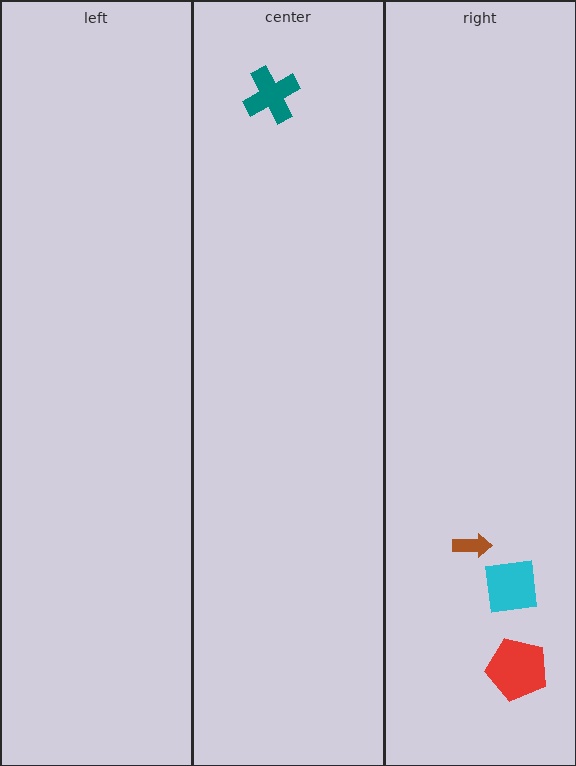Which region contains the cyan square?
The right region.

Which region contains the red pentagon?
The right region.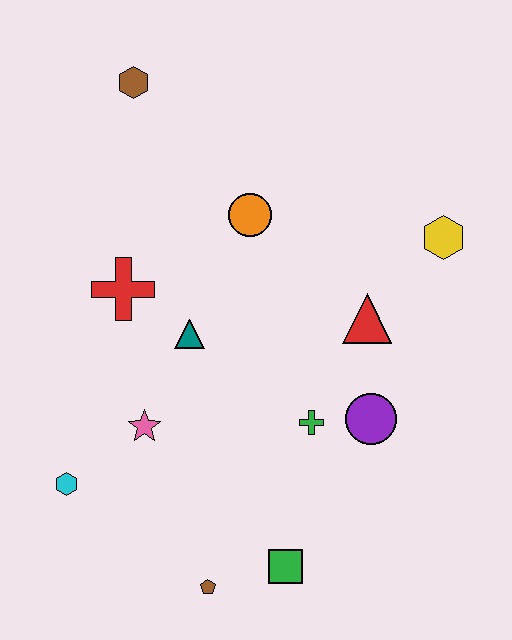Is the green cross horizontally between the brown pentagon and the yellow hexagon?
Yes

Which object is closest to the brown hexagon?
The orange circle is closest to the brown hexagon.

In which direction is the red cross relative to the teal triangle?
The red cross is to the left of the teal triangle.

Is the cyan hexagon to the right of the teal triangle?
No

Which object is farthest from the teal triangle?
The yellow hexagon is farthest from the teal triangle.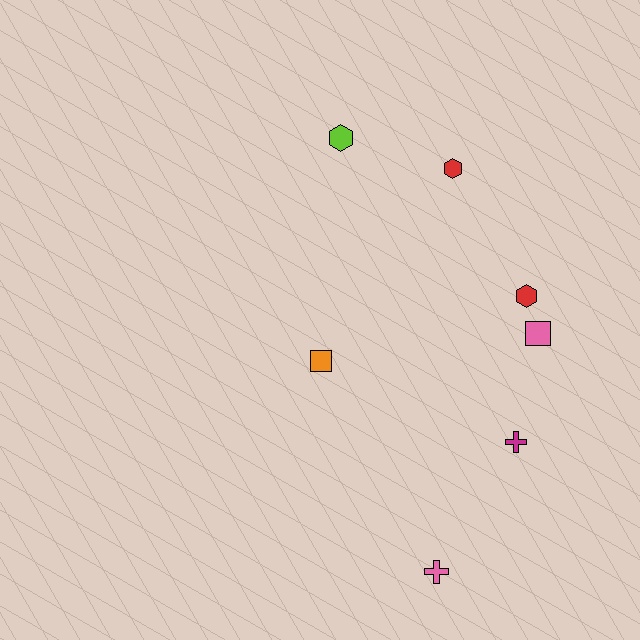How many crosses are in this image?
There are 2 crosses.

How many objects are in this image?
There are 7 objects.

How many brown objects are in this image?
There are no brown objects.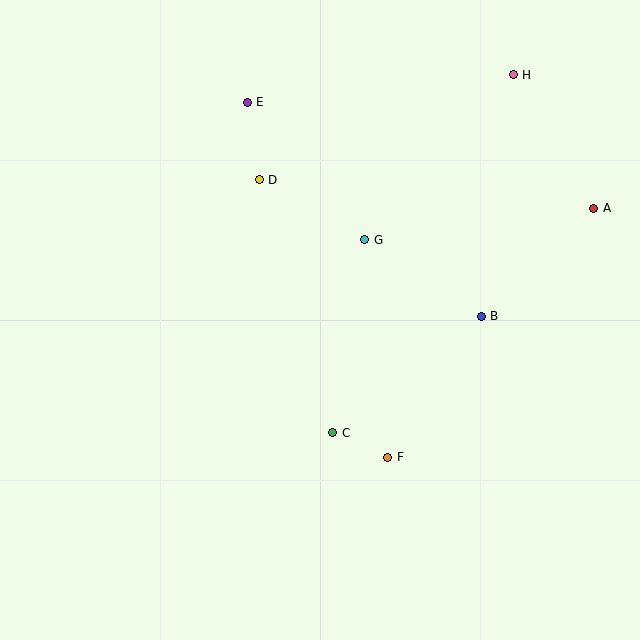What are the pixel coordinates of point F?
Point F is at (388, 457).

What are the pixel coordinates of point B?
Point B is at (481, 316).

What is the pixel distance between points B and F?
The distance between B and F is 169 pixels.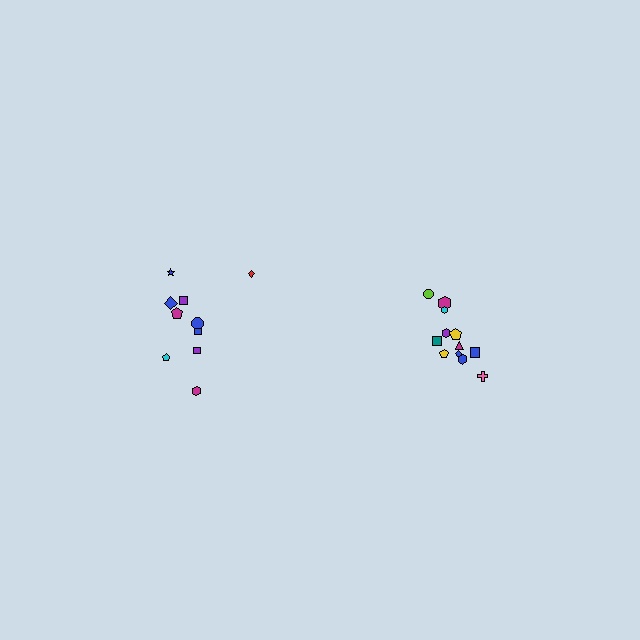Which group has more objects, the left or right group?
The right group.